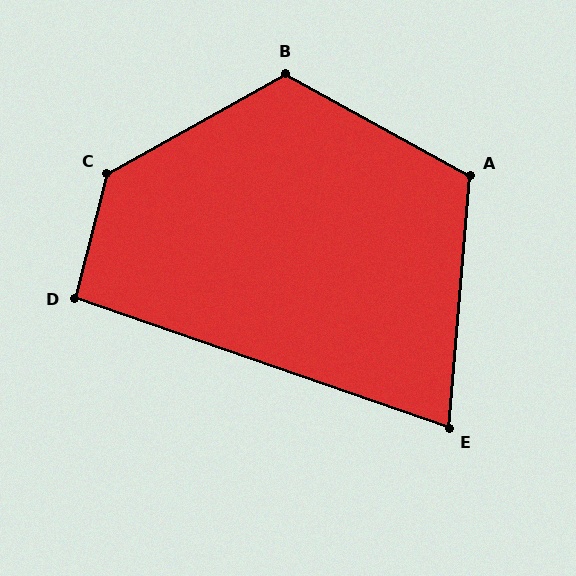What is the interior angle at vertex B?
Approximately 122 degrees (obtuse).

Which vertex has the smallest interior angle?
E, at approximately 76 degrees.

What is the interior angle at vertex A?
Approximately 114 degrees (obtuse).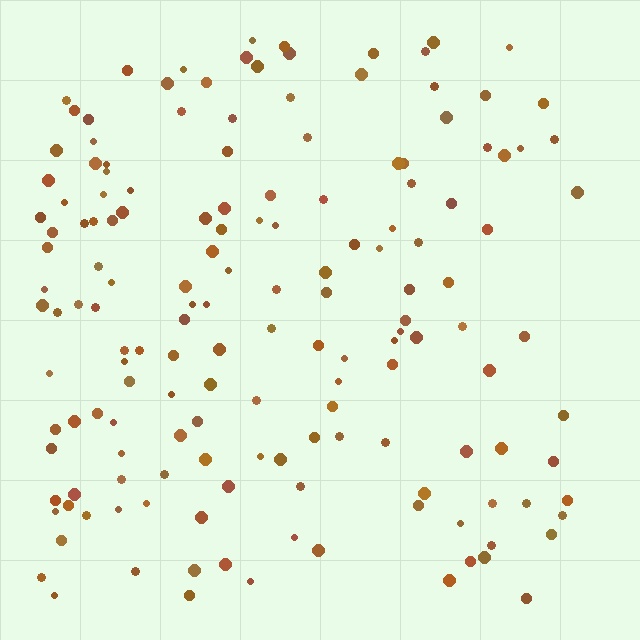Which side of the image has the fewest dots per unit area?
The right.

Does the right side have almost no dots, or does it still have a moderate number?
Still a moderate number, just noticeably fewer than the left.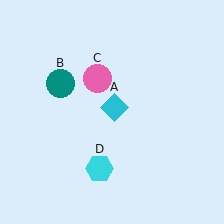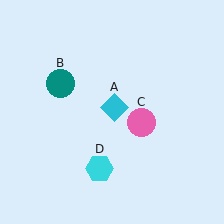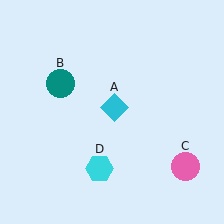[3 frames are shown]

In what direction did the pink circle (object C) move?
The pink circle (object C) moved down and to the right.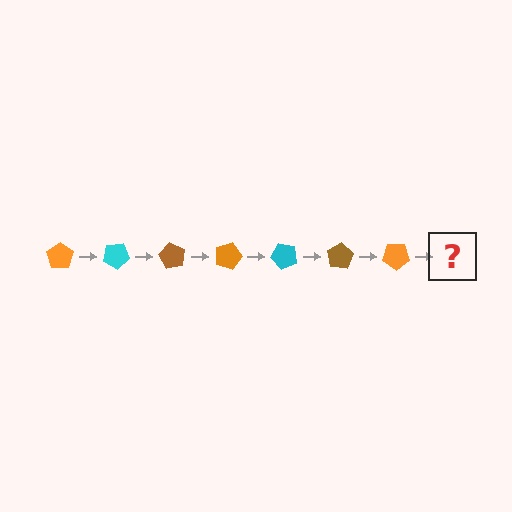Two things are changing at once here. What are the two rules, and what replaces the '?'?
The two rules are that it rotates 30 degrees each step and the color cycles through orange, cyan, and brown. The '?' should be a cyan pentagon, rotated 210 degrees from the start.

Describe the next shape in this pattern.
It should be a cyan pentagon, rotated 210 degrees from the start.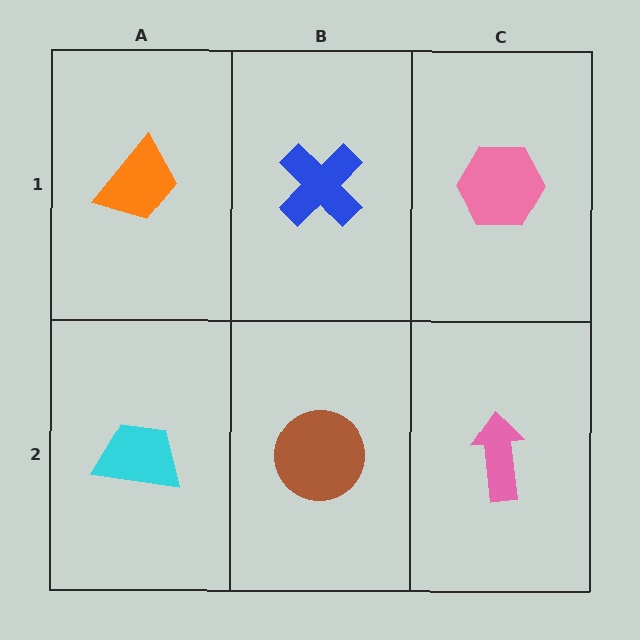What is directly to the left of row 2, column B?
A cyan trapezoid.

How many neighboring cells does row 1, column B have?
3.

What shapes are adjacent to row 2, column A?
An orange trapezoid (row 1, column A), a brown circle (row 2, column B).